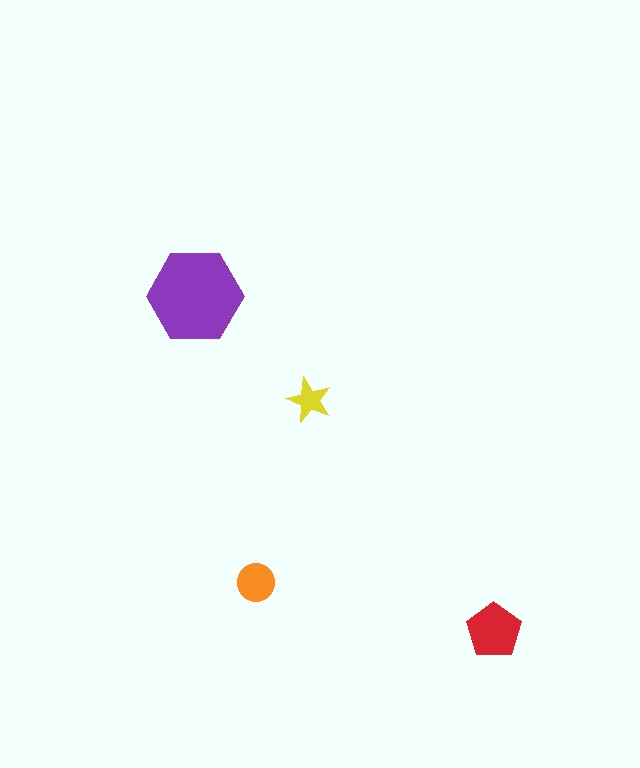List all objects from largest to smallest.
The purple hexagon, the red pentagon, the orange circle, the yellow star.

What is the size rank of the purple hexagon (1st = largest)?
1st.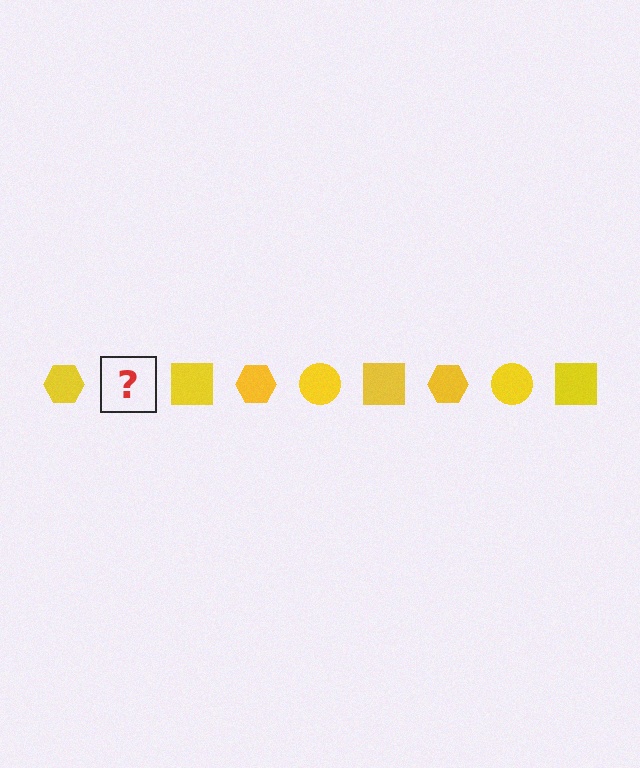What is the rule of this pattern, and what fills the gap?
The rule is that the pattern cycles through hexagon, circle, square shapes in yellow. The gap should be filled with a yellow circle.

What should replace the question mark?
The question mark should be replaced with a yellow circle.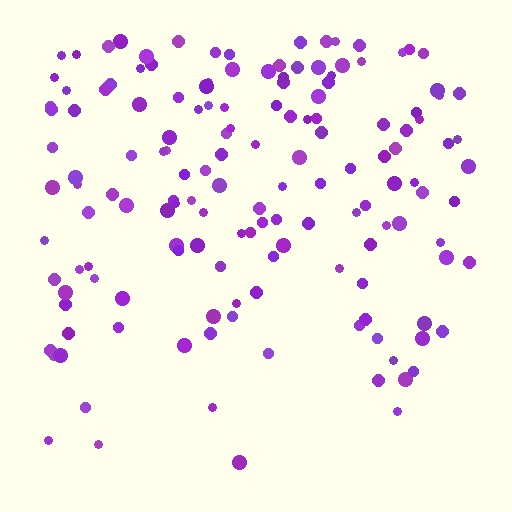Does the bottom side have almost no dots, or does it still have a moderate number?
Still a moderate number, just noticeably fewer than the top.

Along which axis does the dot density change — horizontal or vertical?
Vertical.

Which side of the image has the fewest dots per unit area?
The bottom.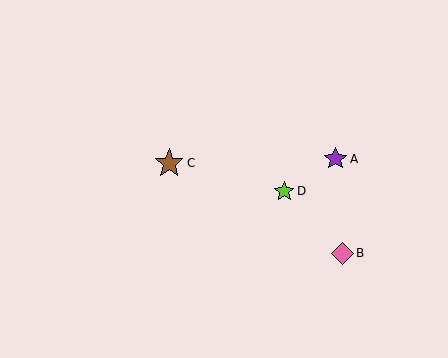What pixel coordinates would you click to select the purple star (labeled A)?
Click at (336, 159) to select the purple star A.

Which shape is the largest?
The brown star (labeled C) is the largest.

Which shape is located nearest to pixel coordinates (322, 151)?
The purple star (labeled A) at (336, 159) is nearest to that location.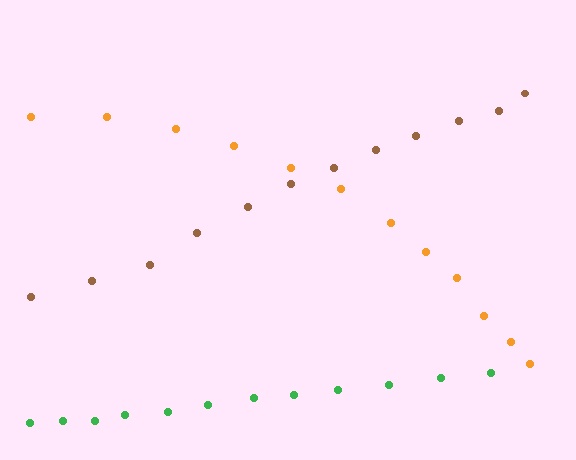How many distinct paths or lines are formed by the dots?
There are 3 distinct paths.